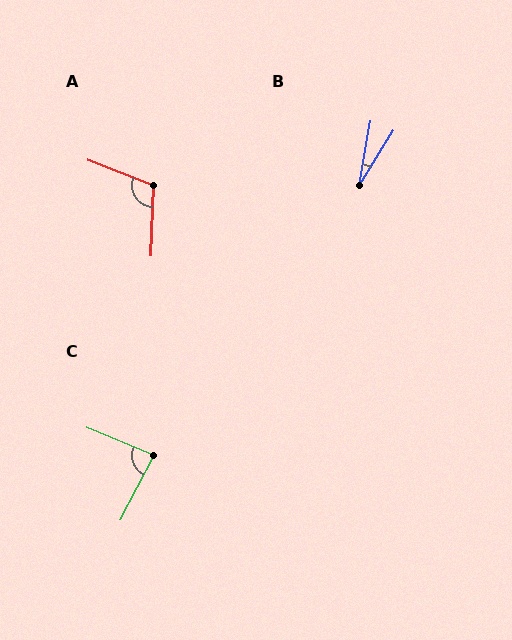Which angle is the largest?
A, at approximately 109 degrees.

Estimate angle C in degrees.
Approximately 85 degrees.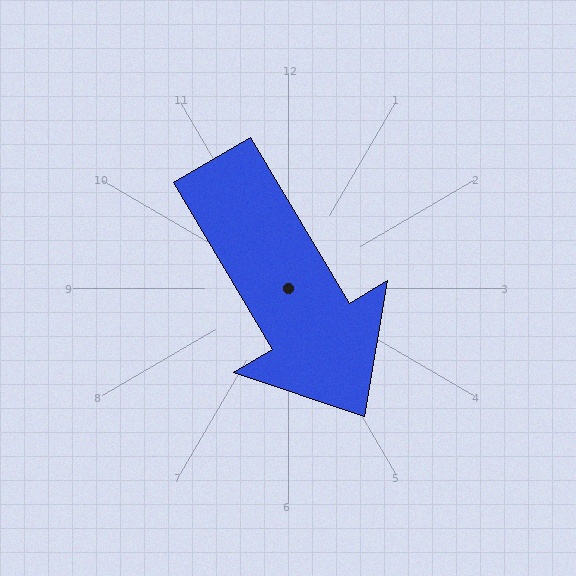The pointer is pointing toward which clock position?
Roughly 5 o'clock.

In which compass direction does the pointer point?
Southeast.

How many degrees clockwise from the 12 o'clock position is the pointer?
Approximately 149 degrees.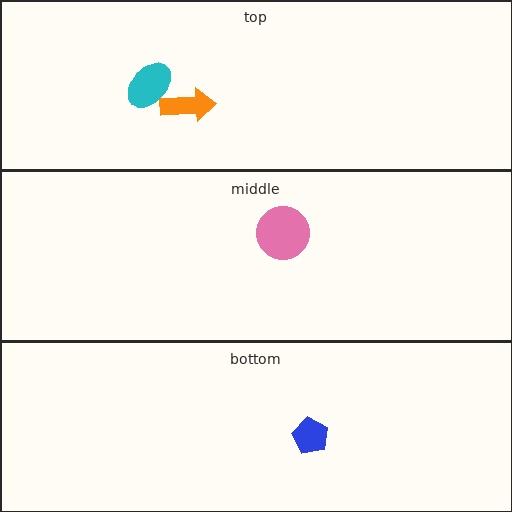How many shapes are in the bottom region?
1.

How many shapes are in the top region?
2.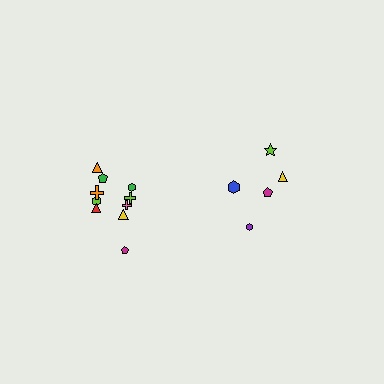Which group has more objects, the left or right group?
The left group.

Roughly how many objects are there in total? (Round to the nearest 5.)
Roughly 15 objects in total.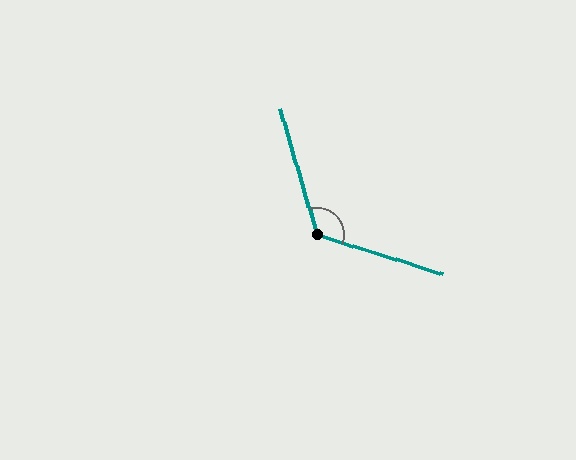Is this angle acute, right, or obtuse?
It is obtuse.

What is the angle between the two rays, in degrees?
Approximately 124 degrees.